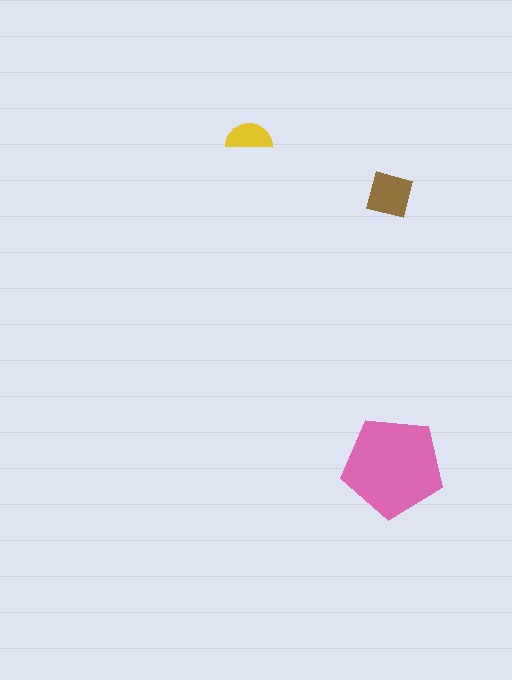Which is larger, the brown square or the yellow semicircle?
The brown square.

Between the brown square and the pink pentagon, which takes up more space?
The pink pentagon.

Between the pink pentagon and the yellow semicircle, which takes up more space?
The pink pentagon.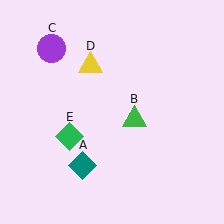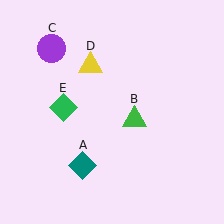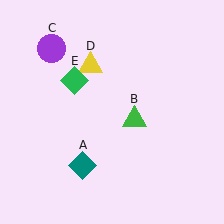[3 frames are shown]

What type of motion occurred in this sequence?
The green diamond (object E) rotated clockwise around the center of the scene.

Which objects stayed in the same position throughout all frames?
Teal diamond (object A) and green triangle (object B) and purple circle (object C) and yellow triangle (object D) remained stationary.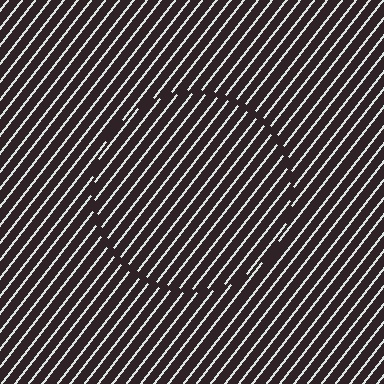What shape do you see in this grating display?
An illusory circle. The interior of the shape contains the same grating, shifted by half a period — the contour is defined by the phase discontinuity where line-ends from the inner and outer gratings abut.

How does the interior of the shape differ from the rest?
The interior of the shape contains the same grating, shifted by half a period — the contour is defined by the phase discontinuity where line-ends from the inner and outer gratings abut.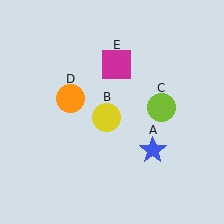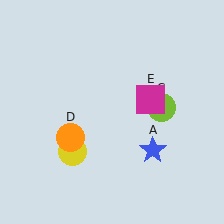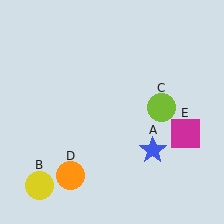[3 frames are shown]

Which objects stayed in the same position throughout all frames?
Blue star (object A) and lime circle (object C) remained stationary.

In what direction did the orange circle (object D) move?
The orange circle (object D) moved down.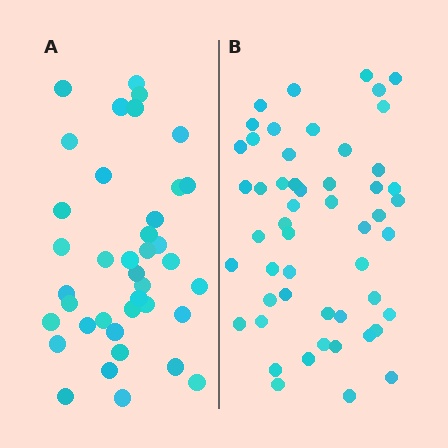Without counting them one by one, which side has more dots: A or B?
Region B (the right region) has more dots.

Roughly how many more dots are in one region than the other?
Region B has approximately 15 more dots than region A.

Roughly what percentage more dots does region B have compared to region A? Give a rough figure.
About 35% more.